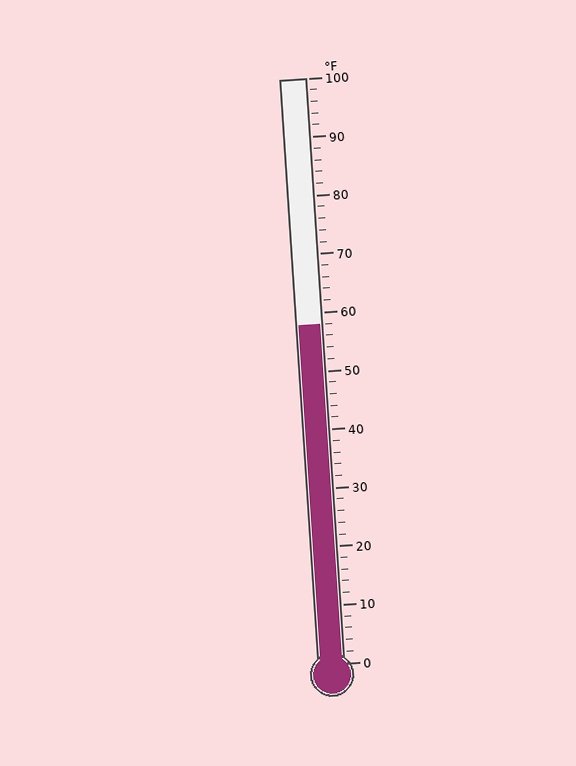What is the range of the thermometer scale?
The thermometer scale ranges from 0°F to 100°F.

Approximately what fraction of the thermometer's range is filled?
The thermometer is filled to approximately 60% of its range.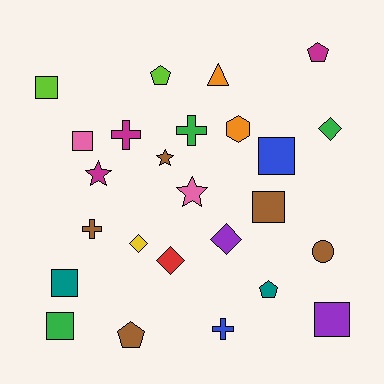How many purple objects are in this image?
There are 2 purple objects.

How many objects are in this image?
There are 25 objects.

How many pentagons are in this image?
There are 4 pentagons.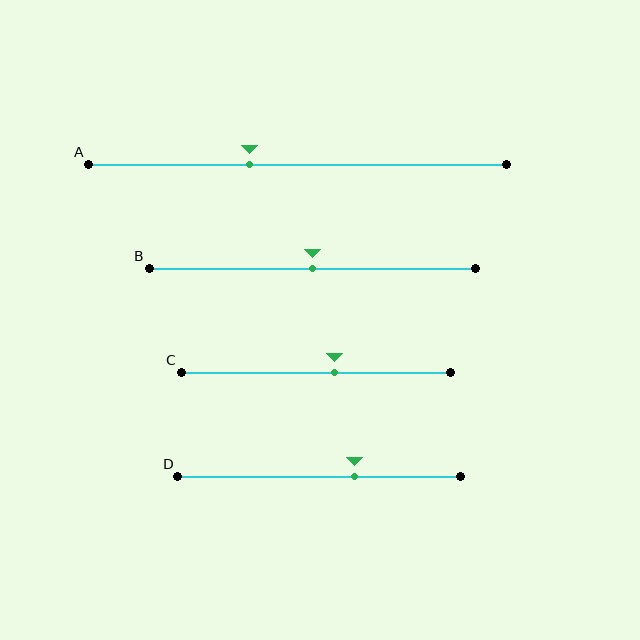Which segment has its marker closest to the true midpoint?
Segment B has its marker closest to the true midpoint.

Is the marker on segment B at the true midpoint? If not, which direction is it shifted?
Yes, the marker on segment B is at the true midpoint.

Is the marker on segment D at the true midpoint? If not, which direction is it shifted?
No, the marker on segment D is shifted to the right by about 13% of the segment length.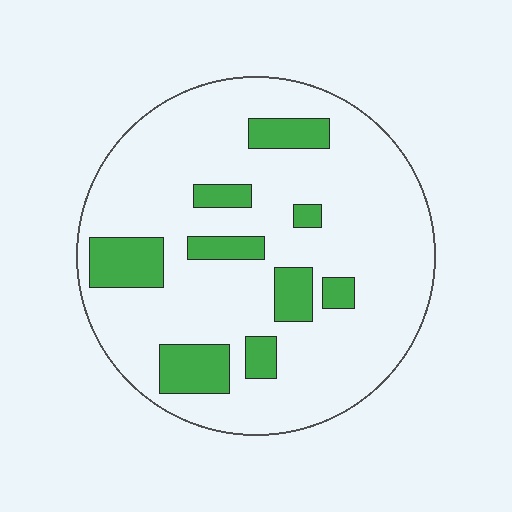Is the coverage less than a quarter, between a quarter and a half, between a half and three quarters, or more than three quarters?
Less than a quarter.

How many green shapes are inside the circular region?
9.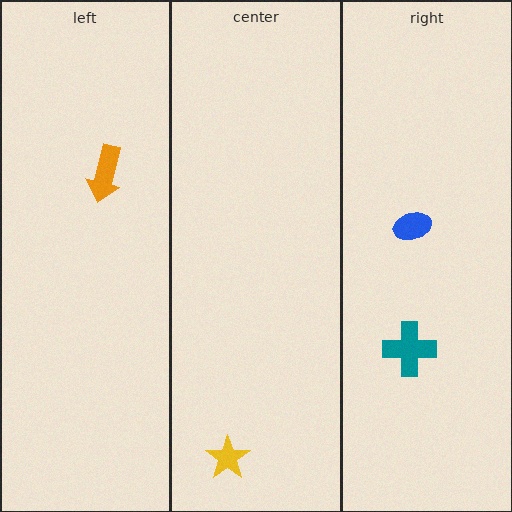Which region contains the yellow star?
The center region.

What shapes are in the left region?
The orange arrow.